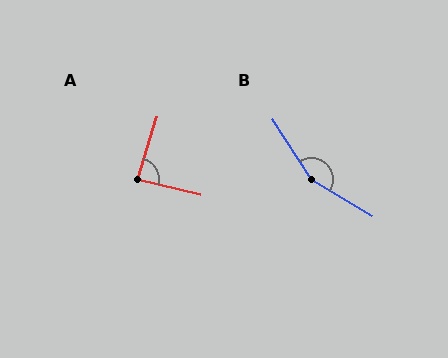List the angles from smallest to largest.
A (87°), B (154°).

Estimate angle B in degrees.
Approximately 154 degrees.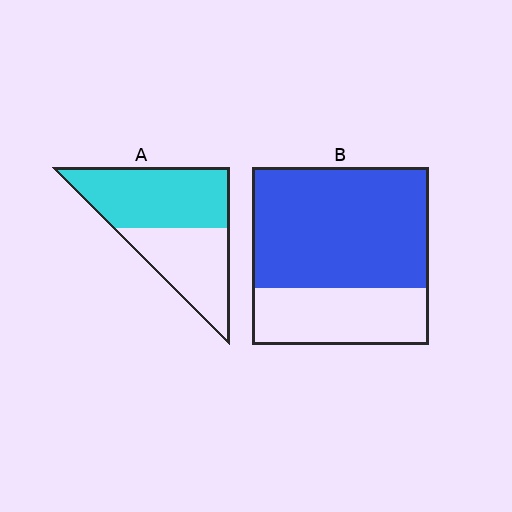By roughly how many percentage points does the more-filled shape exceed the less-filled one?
By roughly 10 percentage points (B over A).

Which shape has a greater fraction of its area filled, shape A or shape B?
Shape B.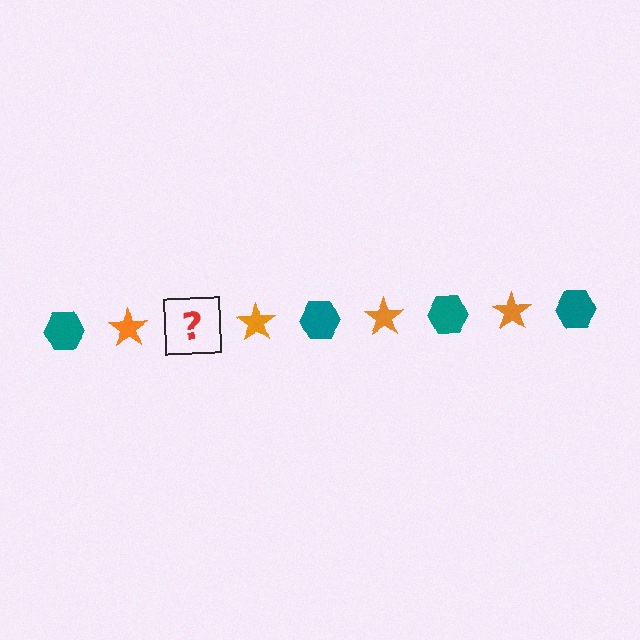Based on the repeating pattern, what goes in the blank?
The blank should be a teal hexagon.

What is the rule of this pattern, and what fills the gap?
The rule is that the pattern alternates between teal hexagon and orange star. The gap should be filled with a teal hexagon.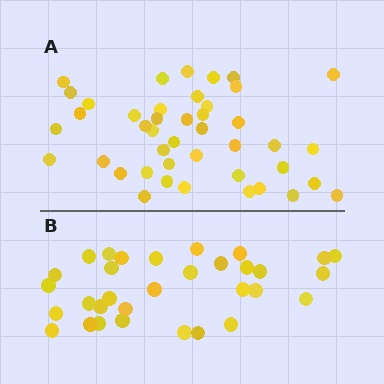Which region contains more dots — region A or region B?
Region A (the top region) has more dots.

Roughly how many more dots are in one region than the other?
Region A has roughly 12 or so more dots than region B.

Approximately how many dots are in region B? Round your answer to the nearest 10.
About 30 dots. (The exact count is 32, which rounds to 30.)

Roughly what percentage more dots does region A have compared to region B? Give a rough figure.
About 35% more.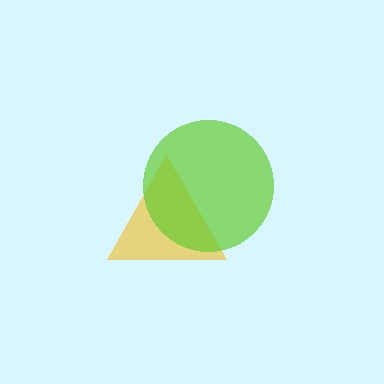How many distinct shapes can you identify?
There are 2 distinct shapes: a yellow triangle, a lime circle.